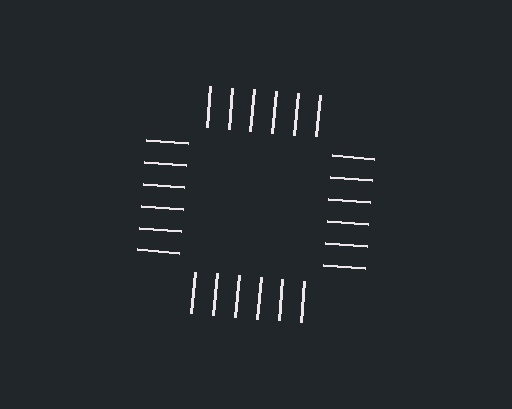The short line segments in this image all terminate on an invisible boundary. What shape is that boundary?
An illusory square — the line segments terminate on its edges but no continuous stroke is drawn.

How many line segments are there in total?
24 — 6 along each of the 4 edges.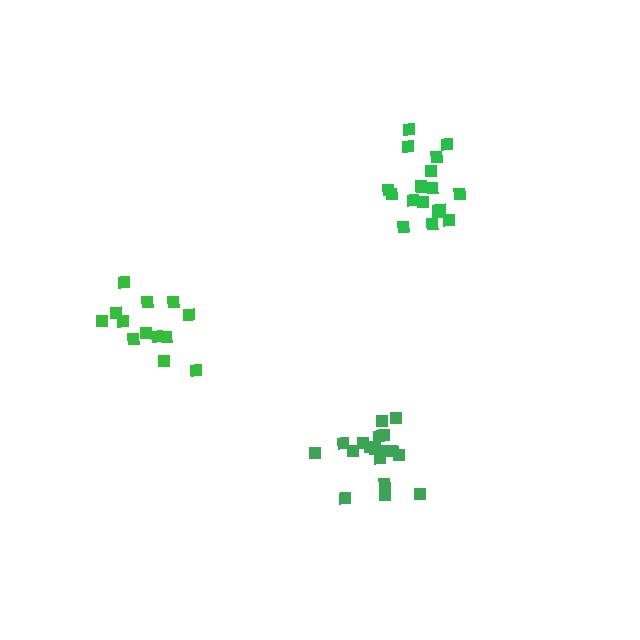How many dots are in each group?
Group 1: 18 dots, Group 2: 13 dots, Group 3: 17 dots (48 total).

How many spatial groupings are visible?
There are 3 spatial groupings.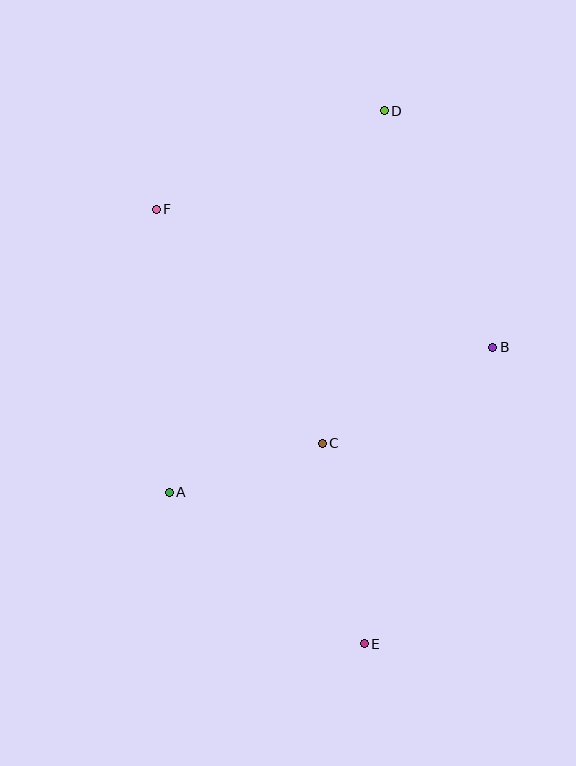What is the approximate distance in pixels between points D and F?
The distance between D and F is approximately 248 pixels.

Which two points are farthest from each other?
Points D and E are farthest from each other.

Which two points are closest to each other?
Points A and C are closest to each other.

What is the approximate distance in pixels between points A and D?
The distance between A and D is approximately 438 pixels.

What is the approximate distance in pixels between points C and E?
The distance between C and E is approximately 205 pixels.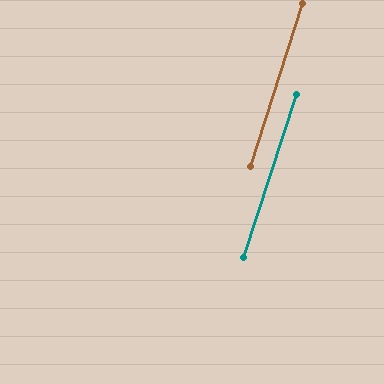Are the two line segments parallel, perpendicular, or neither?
Parallel — their directions differ by only 0.6°.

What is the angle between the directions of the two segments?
Approximately 1 degree.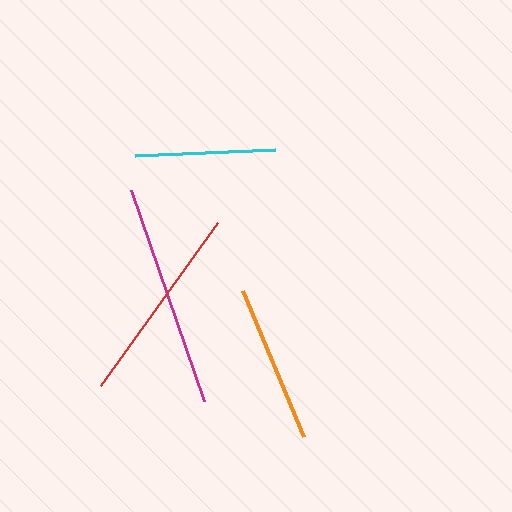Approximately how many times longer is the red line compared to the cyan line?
The red line is approximately 1.4 times the length of the cyan line.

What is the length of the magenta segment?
The magenta segment is approximately 223 pixels long.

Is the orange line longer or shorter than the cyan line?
The orange line is longer than the cyan line.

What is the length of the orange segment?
The orange segment is approximately 159 pixels long.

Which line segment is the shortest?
The cyan line is the shortest at approximately 140 pixels.